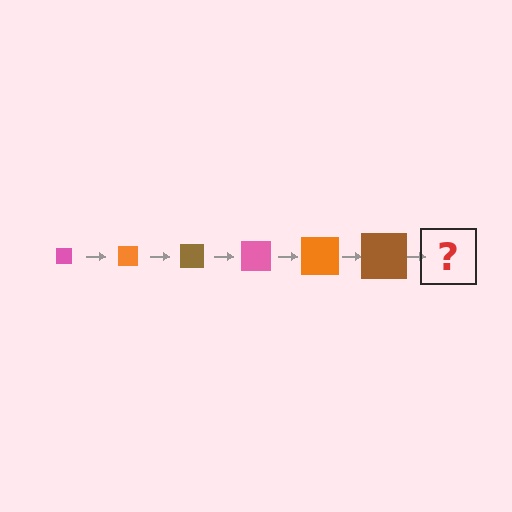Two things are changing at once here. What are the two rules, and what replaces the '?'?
The two rules are that the square grows larger each step and the color cycles through pink, orange, and brown. The '?' should be a pink square, larger than the previous one.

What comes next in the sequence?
The next element should be a pink square, larger than the previous one.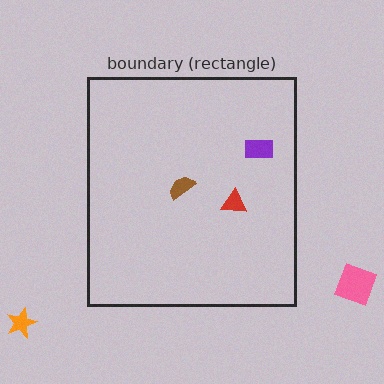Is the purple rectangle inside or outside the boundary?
Inside.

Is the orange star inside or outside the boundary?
Outside.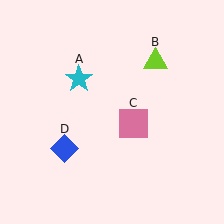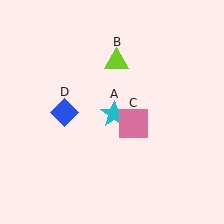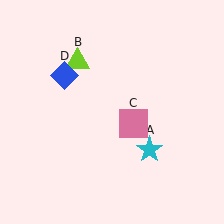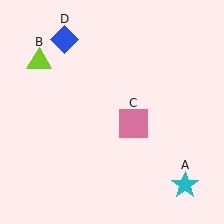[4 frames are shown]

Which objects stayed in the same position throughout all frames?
Pink square (object C) remained stationary.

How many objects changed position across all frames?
3 objects changed position: cyan star (object A), lime triangle (object B), blue diamond (object D).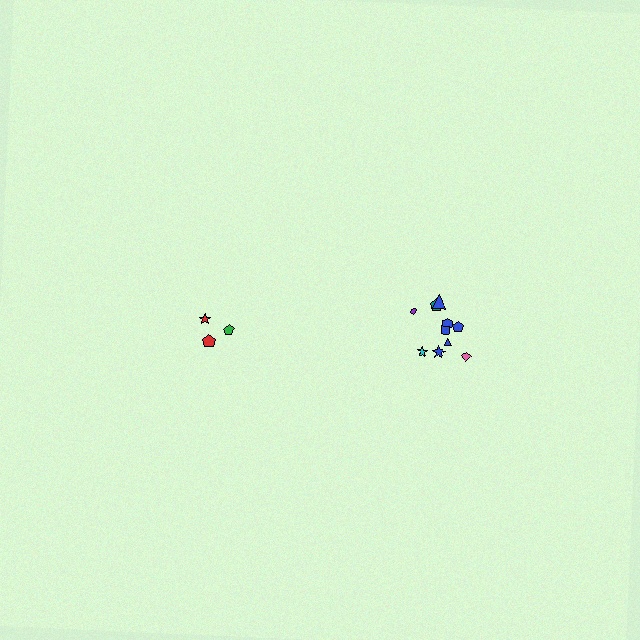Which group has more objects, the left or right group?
The right group.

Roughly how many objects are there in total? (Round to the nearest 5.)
Roughly 15 objects in total.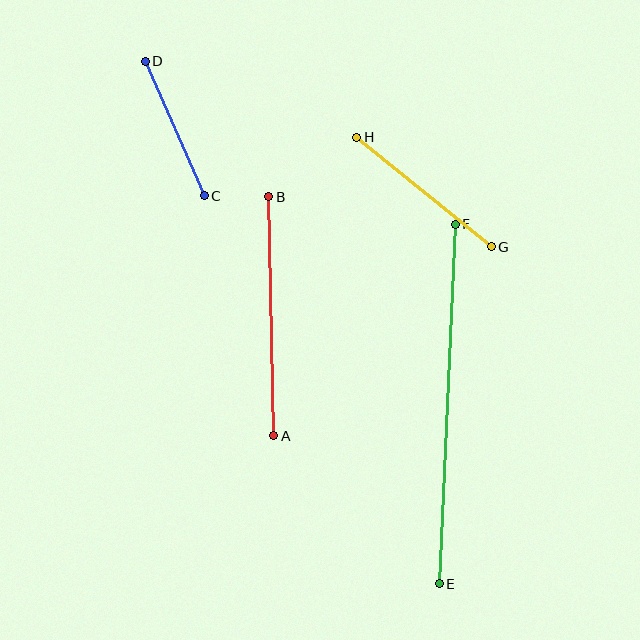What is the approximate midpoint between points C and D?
The midpoint is at approximately (175, 129) pixels.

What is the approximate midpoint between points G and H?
The midpoint is at approximately (424, 192) pixels.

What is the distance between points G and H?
The distance is approximately 173 pixels.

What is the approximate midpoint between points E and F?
The midpoint is at approximately (447, 404) pixels.